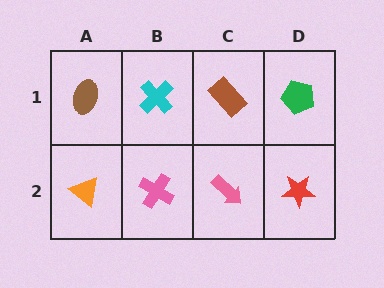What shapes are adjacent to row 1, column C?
A pink arrow (row 2, column C), a cyan cross (row 1, column B), a green pentagon (row 1, column D).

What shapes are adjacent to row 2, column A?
A brown ellipse (row 1, column A), a pink cross (row 2, column B).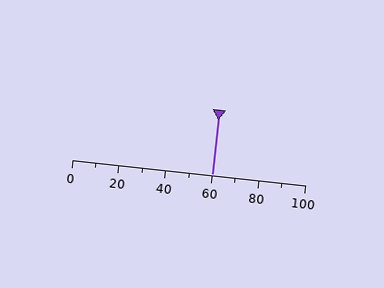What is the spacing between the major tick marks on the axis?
The major ticks are spaced 20 apart.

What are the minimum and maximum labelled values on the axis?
The axis runs from 0 to 100.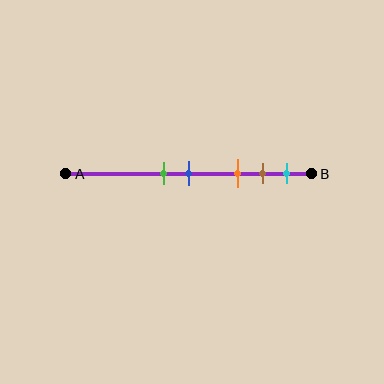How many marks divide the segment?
There are 5 marks dividing the segment.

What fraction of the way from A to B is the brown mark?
The brown mark is approximately 80% (0.8) of the way from A to B.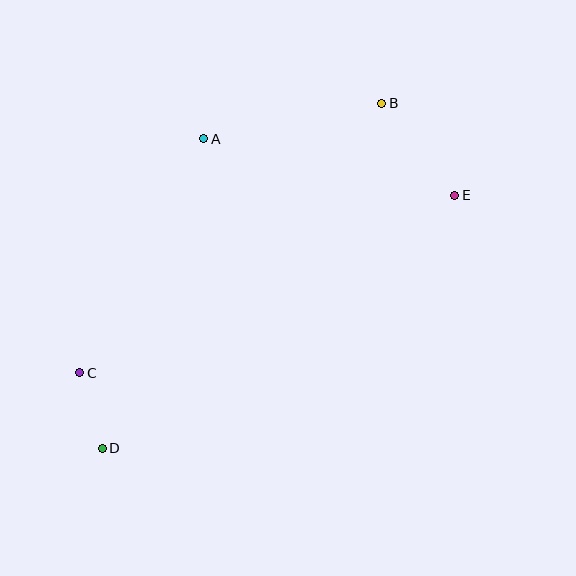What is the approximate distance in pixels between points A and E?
The distance between A and E is approximately 257 pixels.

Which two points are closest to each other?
Points C and D are closest to each other.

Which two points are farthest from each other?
Points B and D are farthest from each other.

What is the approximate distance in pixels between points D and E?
The distance between D and E is approximately 434 pixels.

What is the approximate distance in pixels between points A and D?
The distance between A and D is approximately 326 pixels.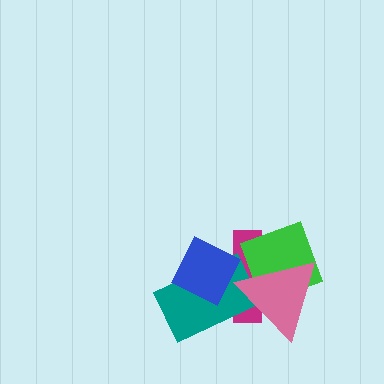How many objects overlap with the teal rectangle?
3 objects overlap with the teal rectangle.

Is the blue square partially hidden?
No, no other shape covers it.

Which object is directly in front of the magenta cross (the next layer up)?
The teal rectangle is directly in front of the magenta cross.